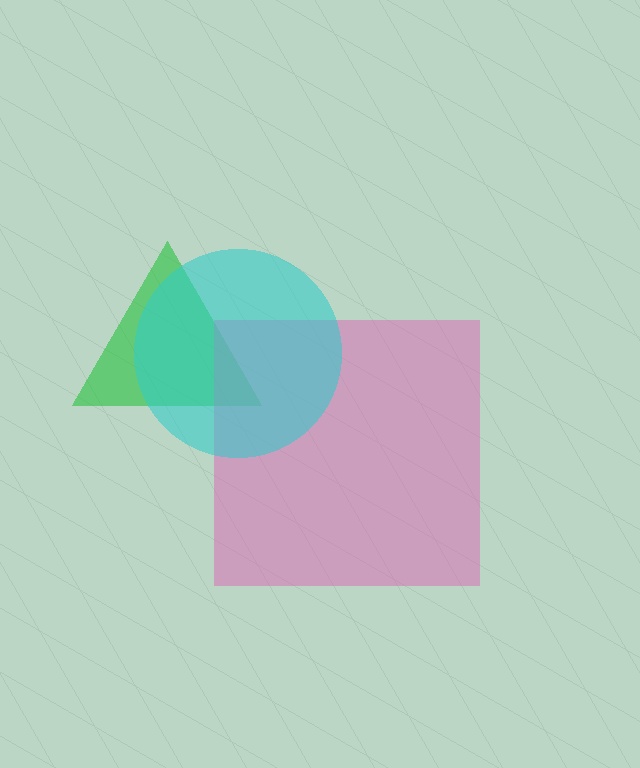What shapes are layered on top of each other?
The layered shapes are: a green triangle, a pink square, a cyan circle.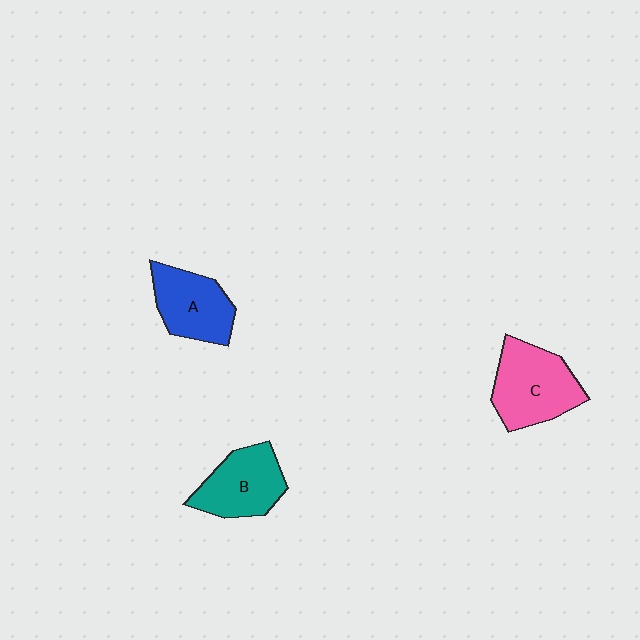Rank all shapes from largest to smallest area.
From largest to smallest: C (pink), B (teal), A (blue).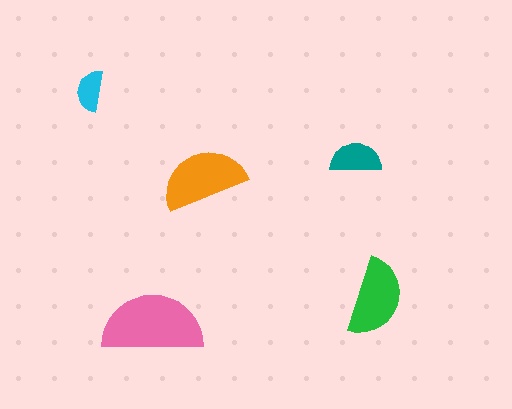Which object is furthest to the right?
The green semicircle is rightmost.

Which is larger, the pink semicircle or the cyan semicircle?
The pink one.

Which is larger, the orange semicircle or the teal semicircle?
The orange one.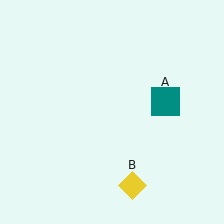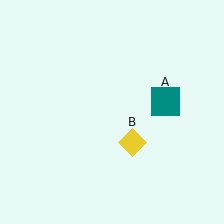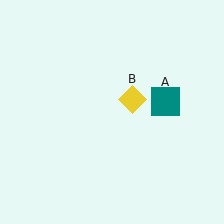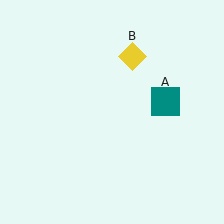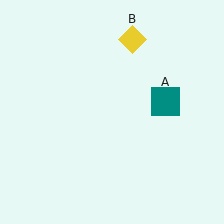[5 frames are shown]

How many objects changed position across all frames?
1 object changed position: yellow diamond (object B).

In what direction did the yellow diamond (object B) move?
The yellow diamond (object B) moved up.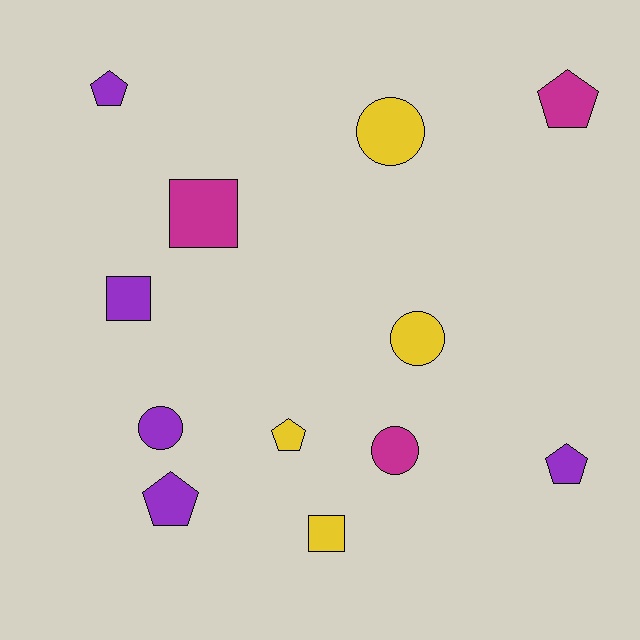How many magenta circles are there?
There is 1 magenta circle.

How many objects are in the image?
There are 12 objects.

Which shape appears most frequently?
Pentagon, with 5 objects.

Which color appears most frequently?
Purple, with 5 objects.